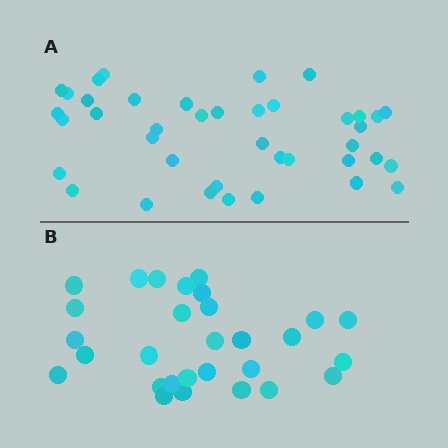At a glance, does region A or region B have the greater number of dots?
Region A (the top region) has more dots.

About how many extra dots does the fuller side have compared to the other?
Region A has roughly 12 or so more dots than region B.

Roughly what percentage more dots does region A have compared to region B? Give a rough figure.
About 40% more.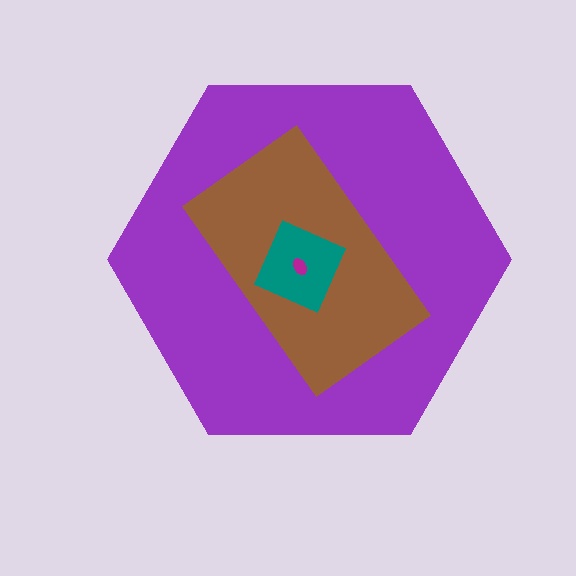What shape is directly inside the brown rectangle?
The teal square.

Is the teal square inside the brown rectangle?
Yes.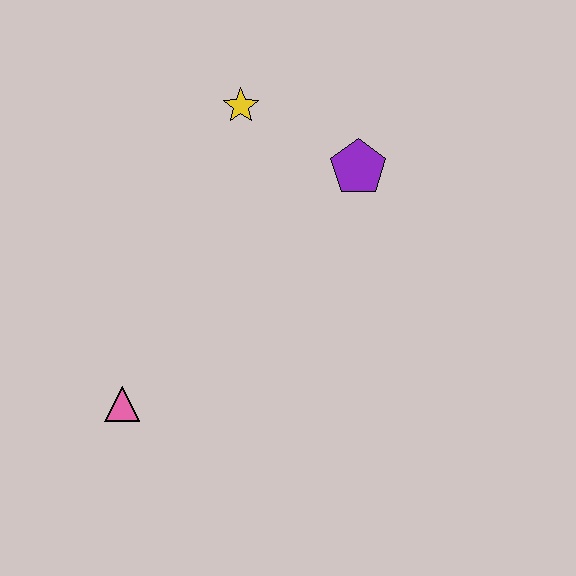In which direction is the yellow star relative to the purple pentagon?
The yellow star is to the left of the purple pentagon.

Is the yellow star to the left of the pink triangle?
No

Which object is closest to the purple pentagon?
The yellow star is closest to the purple pentagon.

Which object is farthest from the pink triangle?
The purple pentagon is farthest from the pink triangle.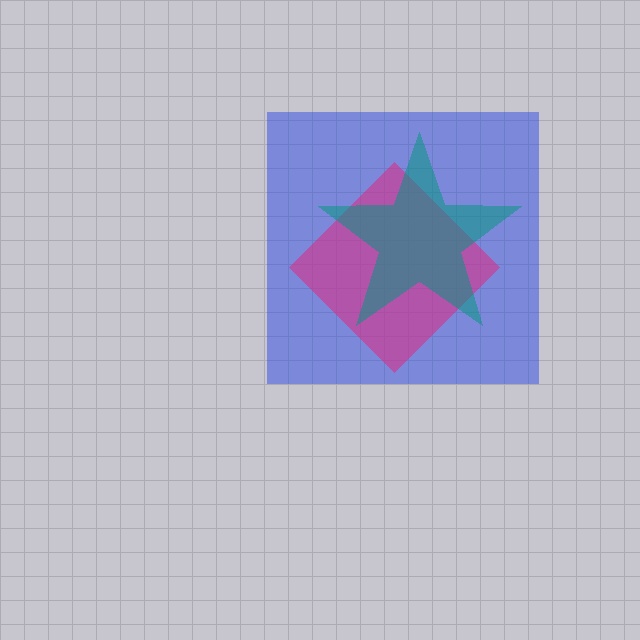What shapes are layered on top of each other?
The layered shapes are: a blue square, a magenta diamond, a teal star.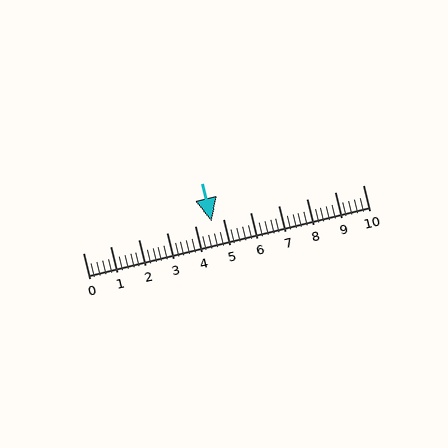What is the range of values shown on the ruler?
The ruler shows values from 0 to 10.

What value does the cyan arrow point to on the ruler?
The cyan arrow points to approximately 4.6.